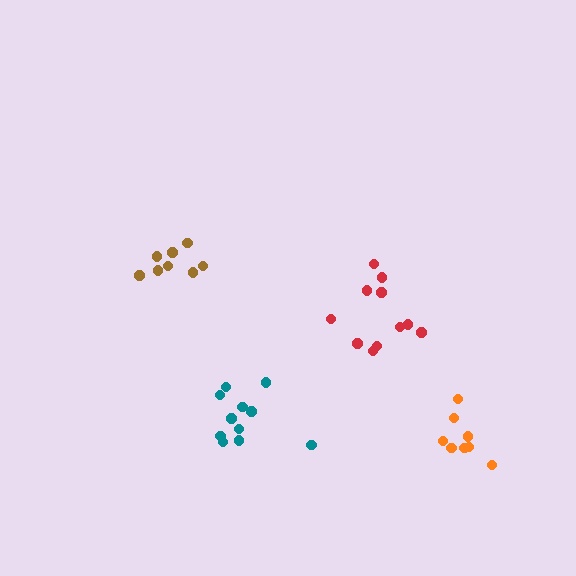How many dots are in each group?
Group 1: 11 dots, Group 2: 11 dots, Group 3: 8 dots, Group 4: 9 dots (39 total).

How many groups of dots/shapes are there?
There are 4 groups.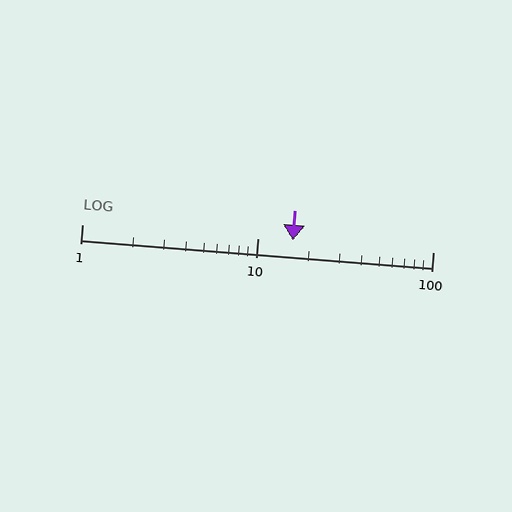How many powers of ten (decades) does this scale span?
The scale spans 2 decades, from 1 to 100.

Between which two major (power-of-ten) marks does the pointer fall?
The pointer is between 10 and 100.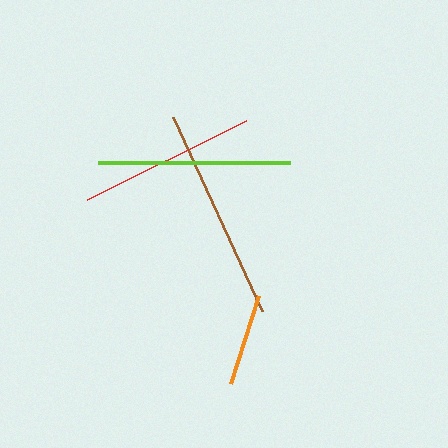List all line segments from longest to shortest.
From longest to shortest: brown, lime, red, orange.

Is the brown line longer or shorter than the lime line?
The brown line is longer than the lime line.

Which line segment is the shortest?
The orange line is the shortest at approximately 93 pixels.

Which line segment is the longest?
The brown line is the longest at approximately 214 pixels.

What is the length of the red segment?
The red segment is approximately 178 pixels long.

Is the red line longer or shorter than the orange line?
The red line is longer than the orange line.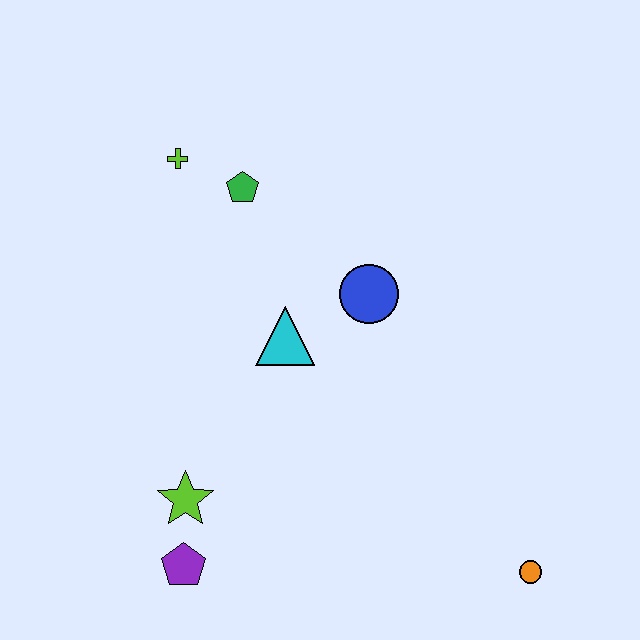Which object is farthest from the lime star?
The orange circle is farthest from the lime star.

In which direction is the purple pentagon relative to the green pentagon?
The purple pentagon is below the green pentagon.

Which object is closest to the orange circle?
The blue circle is closest to the orange circle.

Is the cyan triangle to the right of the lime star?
Yes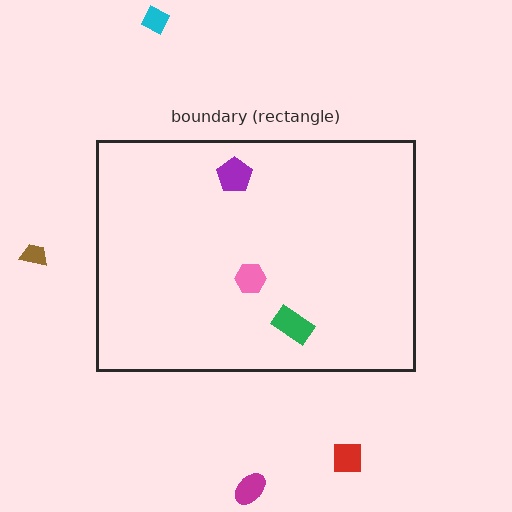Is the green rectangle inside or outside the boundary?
Inside.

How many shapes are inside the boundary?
3 inside, 4 outside.